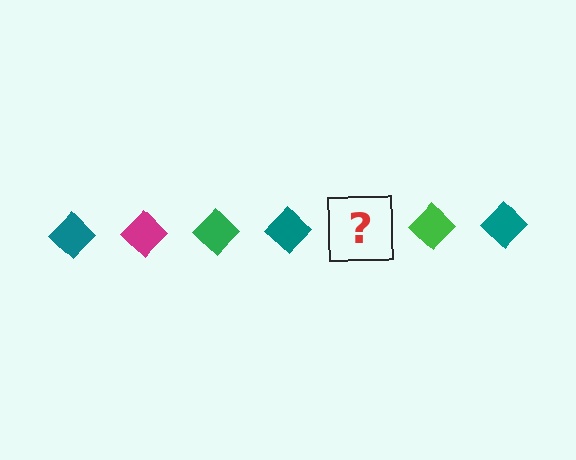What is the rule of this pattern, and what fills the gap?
The rule is that the pattern cycles through teal, magenta, green diamonds. The gap should be filled with a magenta diamond.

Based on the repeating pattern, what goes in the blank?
The blank should be a magenta diamond.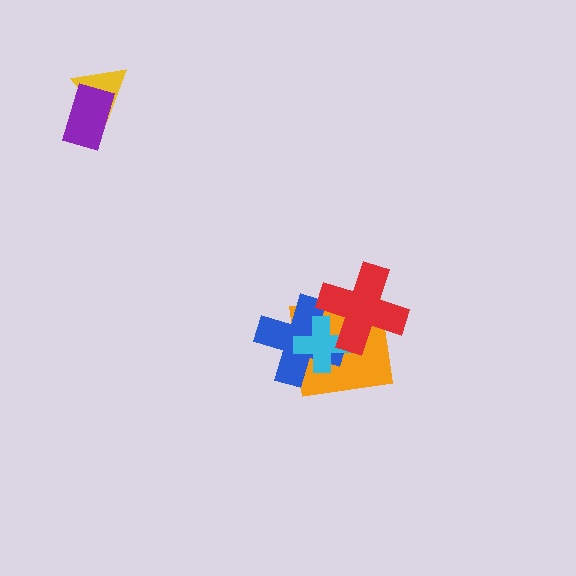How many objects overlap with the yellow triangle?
1 object overlaps with the yellow triangle.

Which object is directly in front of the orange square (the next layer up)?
The blue cross is directly in front of the orange square.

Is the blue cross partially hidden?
Yes, it is partially covered by another shape.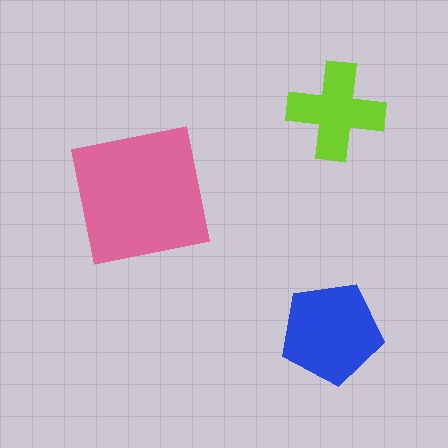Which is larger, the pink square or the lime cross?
The pink square.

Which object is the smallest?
The lime cross.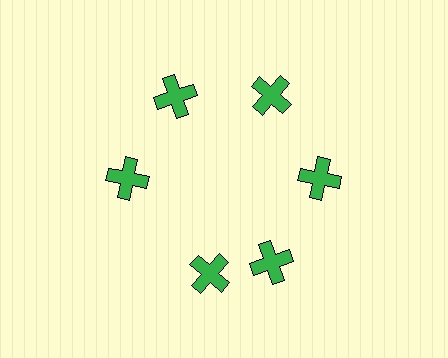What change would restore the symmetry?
The symmetry would be restored by rotating it back into even spacing with its neighbors so that all 6 crosses sit at equal angles and equal distance from the center.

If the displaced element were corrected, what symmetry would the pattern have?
It would have 6-fold rotational symmetry — the pattern would map onto itself every 60 degrees.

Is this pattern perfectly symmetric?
No. The 6 green crosses are arranged in a ring, but one element near the 7 o'clock position is rotated out of alignment along the ring, breaking the 6-fold rotational symmetry.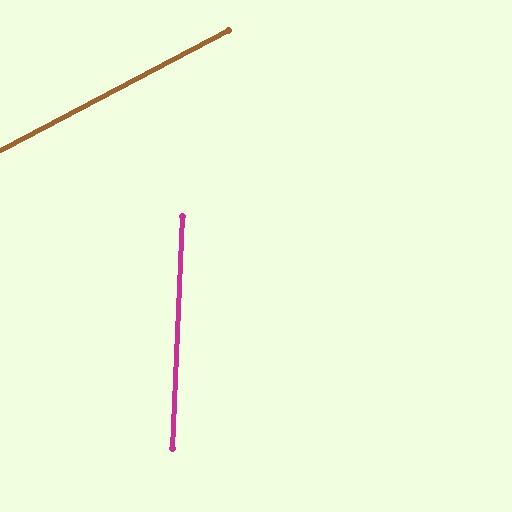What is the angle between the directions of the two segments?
Approximately 60 degrees.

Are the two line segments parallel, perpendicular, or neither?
Neither parallel nor perpendicular — they differ by about 60°.